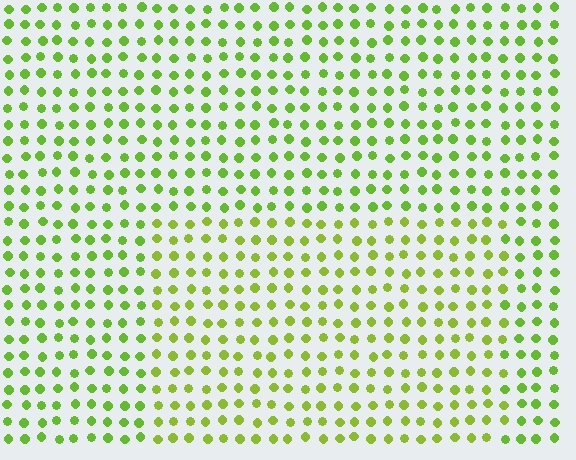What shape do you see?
I see a rectangle.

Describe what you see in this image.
The image is filled with small lime elements in a uniform arrangement. A rectangle-shaped region is visible where the elements are tinted to a slightly different hue, forming a subtle color boundary.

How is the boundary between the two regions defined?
The boundary is defined purely by a slight shift in hue (about 17 degrees). Spacing, size, and orientation are identical on both sides.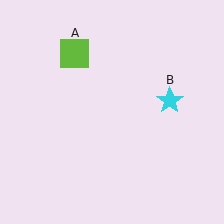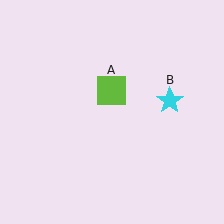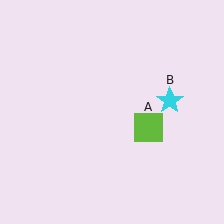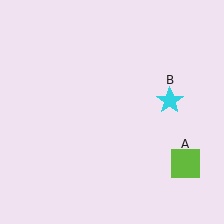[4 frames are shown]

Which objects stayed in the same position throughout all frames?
Cyan star (object B) remained stationary.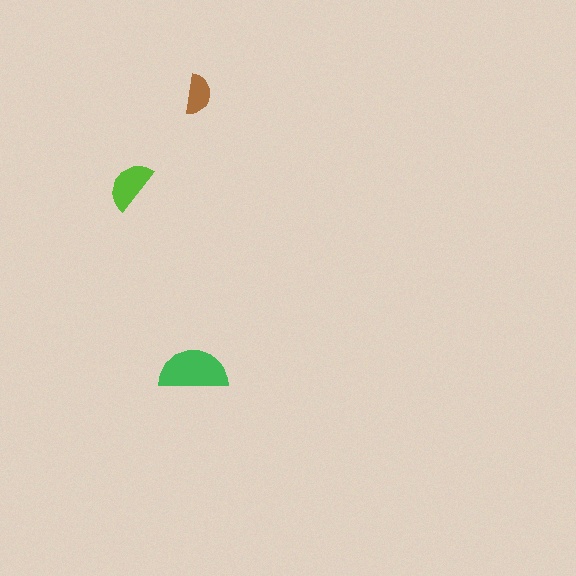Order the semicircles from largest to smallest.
the green one, the lime one, the brown one.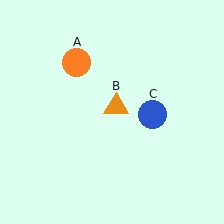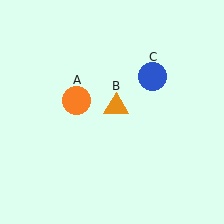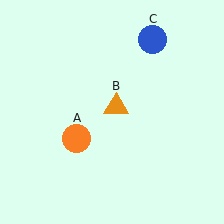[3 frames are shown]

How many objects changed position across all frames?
2 objects changed position: orange circle (object A), blue circle (object C).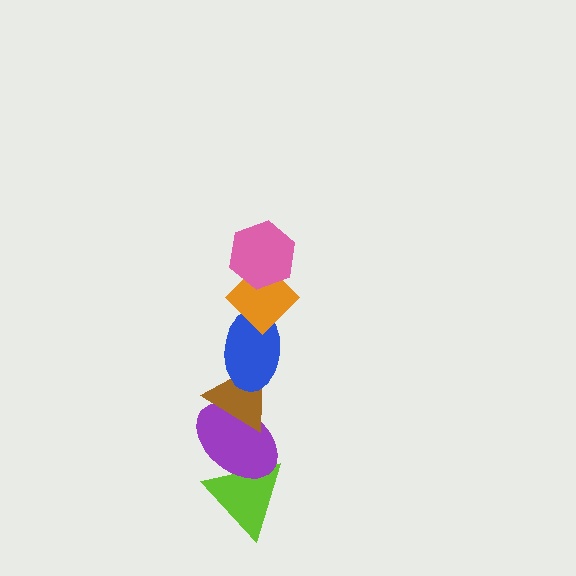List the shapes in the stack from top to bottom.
From top to bottom: the pink hexagon, the orange diamond, the blue ellipse, the brown triangle, the purple ellipse, the lime triangle.